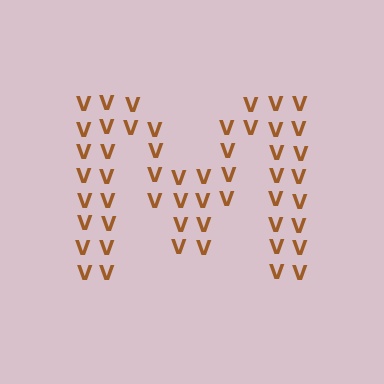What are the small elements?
The small elements are letter V's.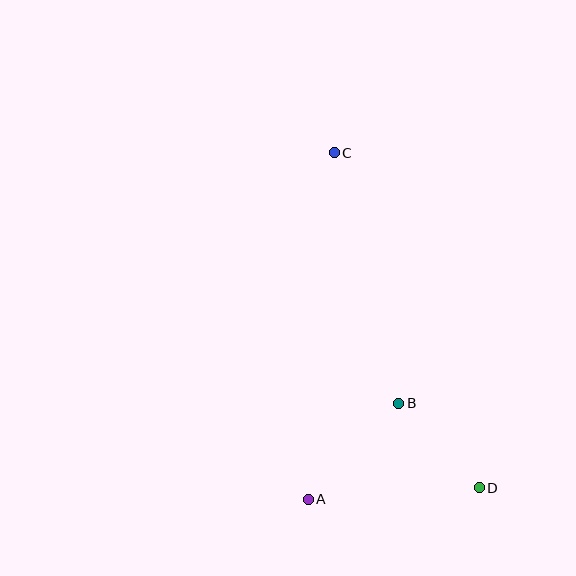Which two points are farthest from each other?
Points C and D are farthest from each other.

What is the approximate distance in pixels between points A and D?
The distance between A and D is approximately 171 pixels.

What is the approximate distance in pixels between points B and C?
The distance between B and C is approximately 259 pixels.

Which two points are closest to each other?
Points B and D are closest to each other.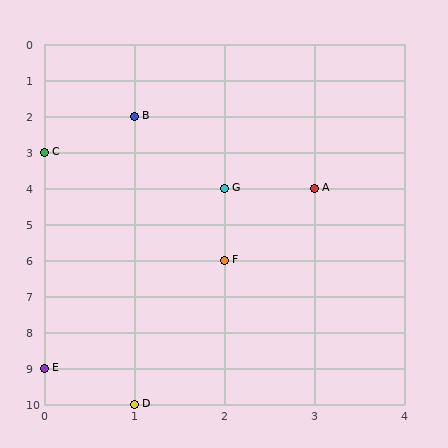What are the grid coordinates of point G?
Point G is at grid coordinates (2, 4).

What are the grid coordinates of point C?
Point C is at grid coordinates (0, 3).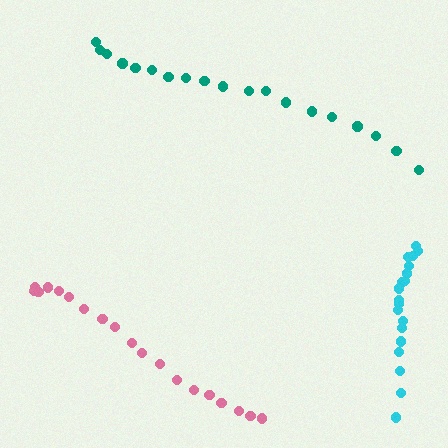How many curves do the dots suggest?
There are 3 distinct paths.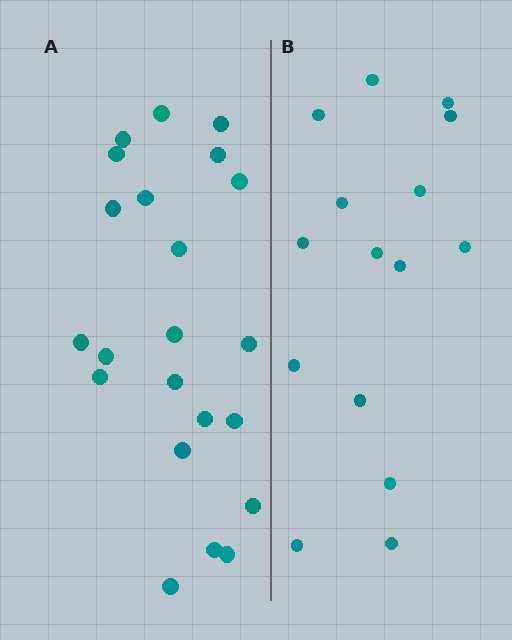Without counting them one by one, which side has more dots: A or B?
Region A (the left region) has more dots.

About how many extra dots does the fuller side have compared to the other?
Region A has roughly 8 or so more dots than region B.